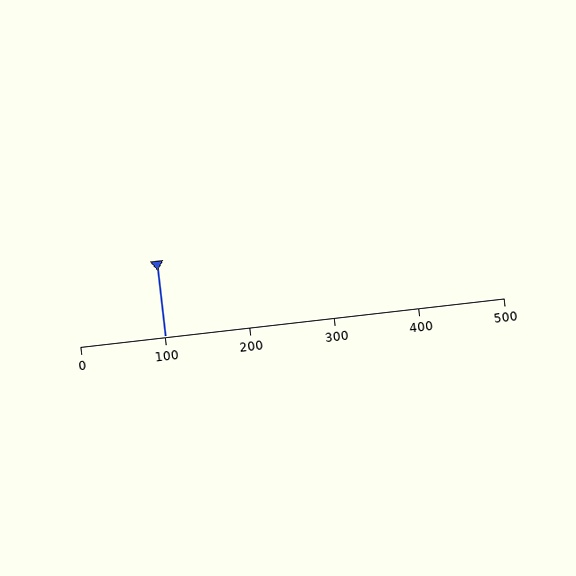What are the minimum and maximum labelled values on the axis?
The axis runs from 0 to 500.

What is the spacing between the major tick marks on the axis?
The major ticks are spaced 100 apart.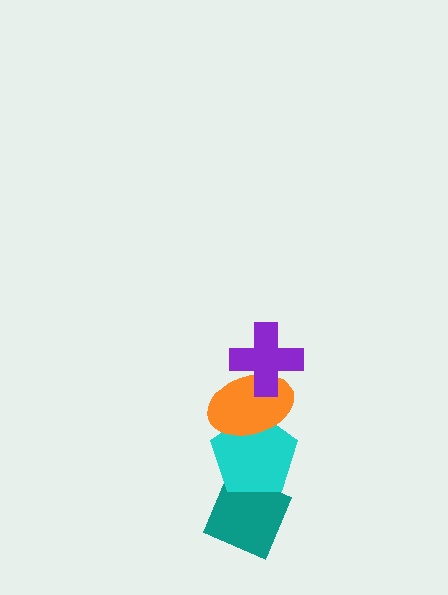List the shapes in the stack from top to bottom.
From top to bottom: the purple cross, the orange ellipse, the cyan pentagon, the teal diamond.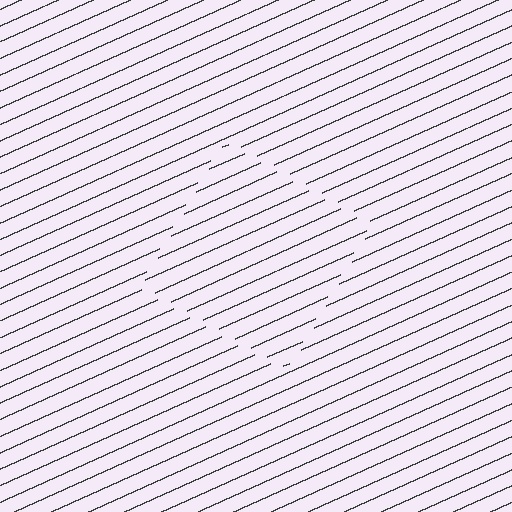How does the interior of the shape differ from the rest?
The interior of the shape contains the same grating, shifted by half a period — the contour is defined by the phase discontinuity where line-ends from the inner and outer gratings abut.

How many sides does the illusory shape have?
4 sides — the line-ends trace a square.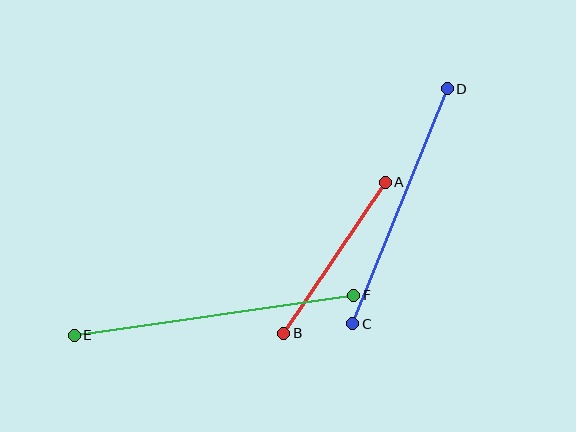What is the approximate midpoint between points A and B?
The midpoint is at approximately (335, 258) pixels.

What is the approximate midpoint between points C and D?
The midpoint is at approximately (400, 206) pixels.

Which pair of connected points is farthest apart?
Points E and F are farthest apart.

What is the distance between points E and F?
The distance is approximately 282 pixels.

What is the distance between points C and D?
The distance is approximately 253 pixels.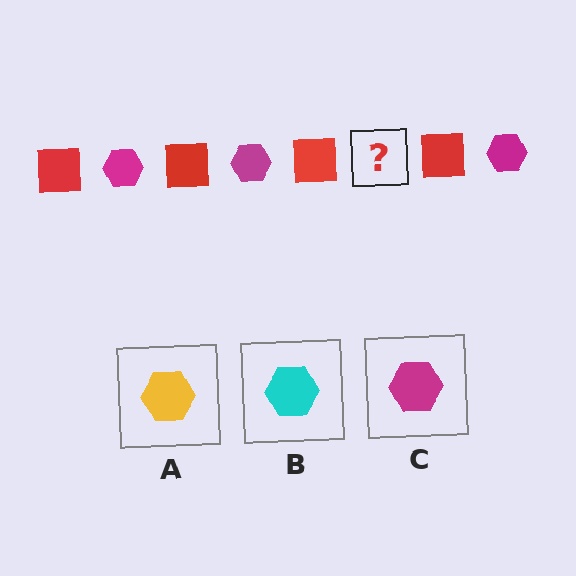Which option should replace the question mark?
Option C.